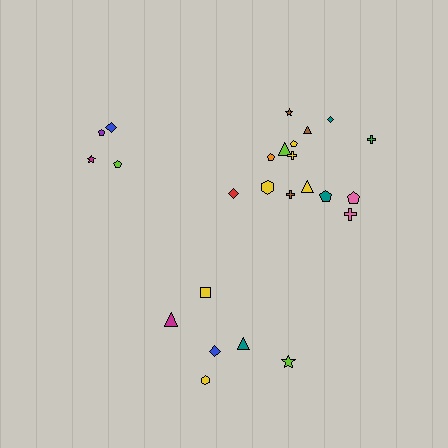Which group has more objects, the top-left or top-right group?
The top-right group.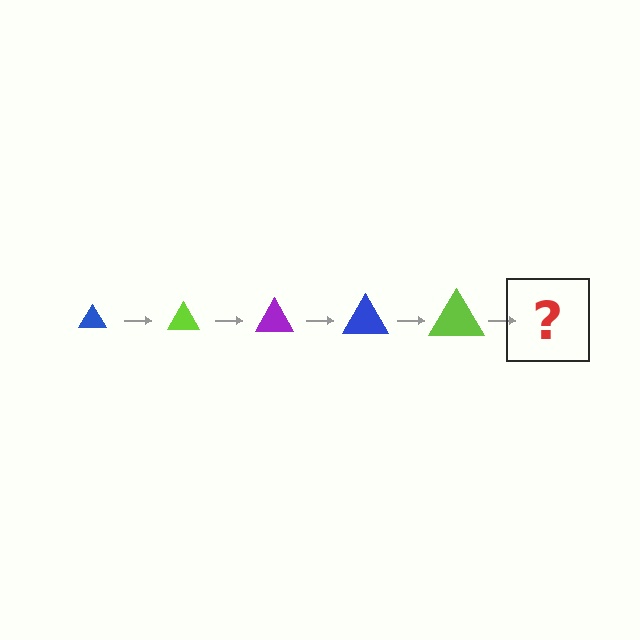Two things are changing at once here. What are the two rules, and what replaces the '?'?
The two rules are that the triangle grows larger each step and the color cycles through blue, lime, and purple. The '?' should be a purple triangle, larger than the previous one.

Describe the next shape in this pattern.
It should be a purple triangle, larger than the previous one.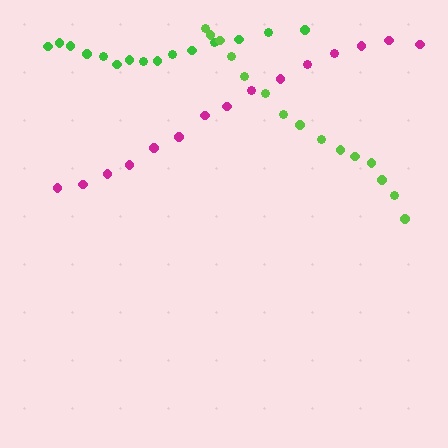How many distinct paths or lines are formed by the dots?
There are 3 distinct paths.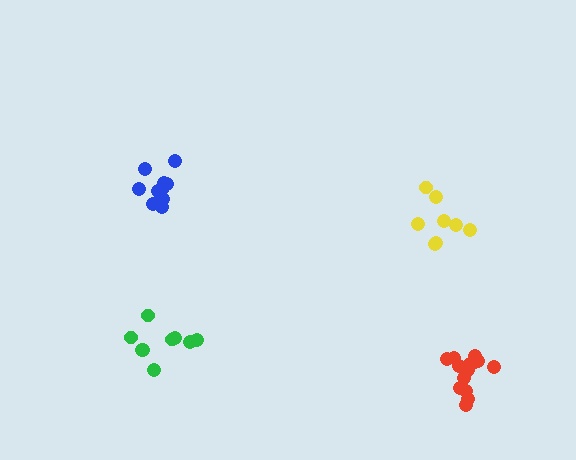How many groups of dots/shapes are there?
There are 4 groups.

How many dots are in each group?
Group 1: 14 dots, Group 2: 11 dots, Group 3: 9 dots, Group 4: 8 dots (42 total).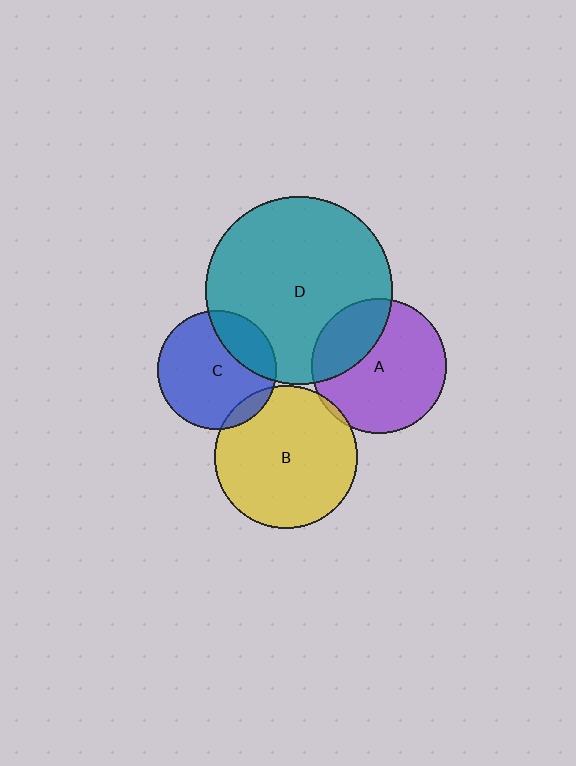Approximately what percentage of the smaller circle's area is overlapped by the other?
Approximately 30%.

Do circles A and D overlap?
Yes.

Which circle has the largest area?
Circle D (teal).